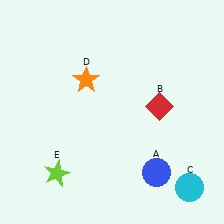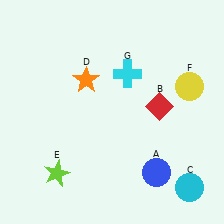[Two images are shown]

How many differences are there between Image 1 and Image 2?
There are 2 differences between the two images.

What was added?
A yellow circle (F), a cyan cross (G) were added in Image 2.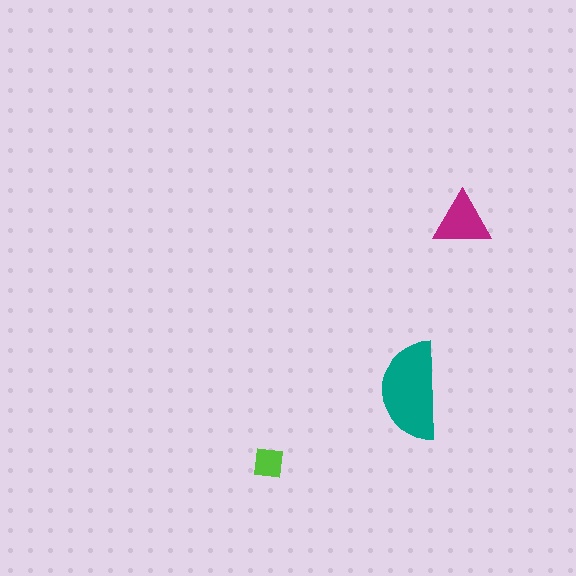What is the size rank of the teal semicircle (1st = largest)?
1st.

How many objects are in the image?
There are 3 objects in the image.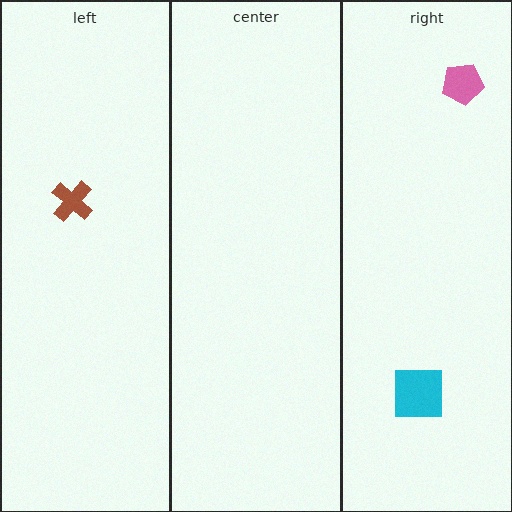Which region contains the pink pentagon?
The right region.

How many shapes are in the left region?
1.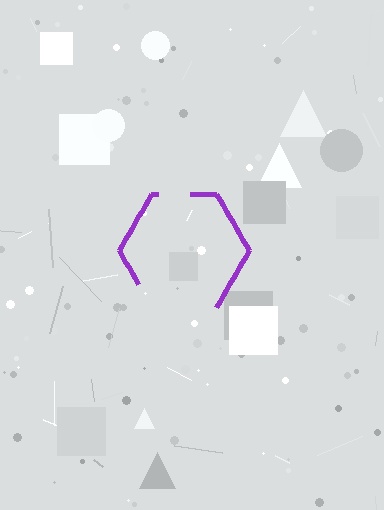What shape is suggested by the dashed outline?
The dashed outline suggests a hexagon.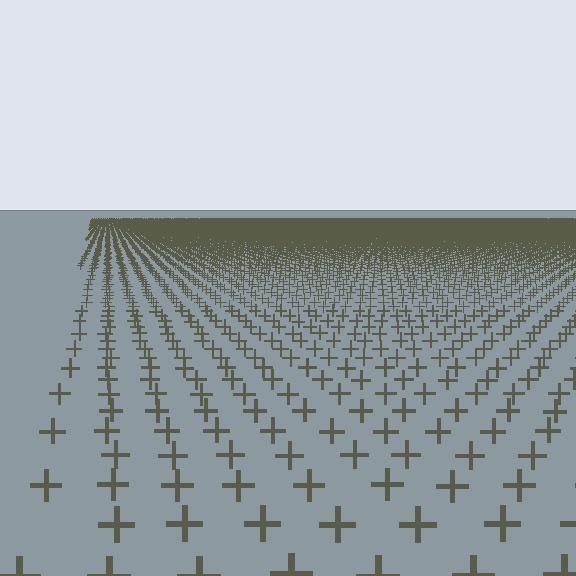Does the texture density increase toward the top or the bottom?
Density increases toward the top.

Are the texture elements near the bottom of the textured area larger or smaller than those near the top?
Larger. Near the bottom, elements are closer to the viewer and appear at a bigger on-screen size.